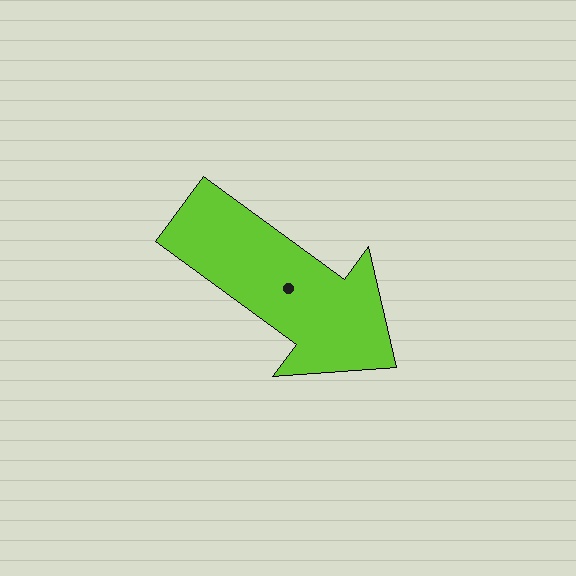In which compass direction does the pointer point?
Southeast.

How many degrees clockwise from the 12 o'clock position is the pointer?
Approximately 126 degrees.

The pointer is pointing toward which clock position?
Roughly 4 o'clock.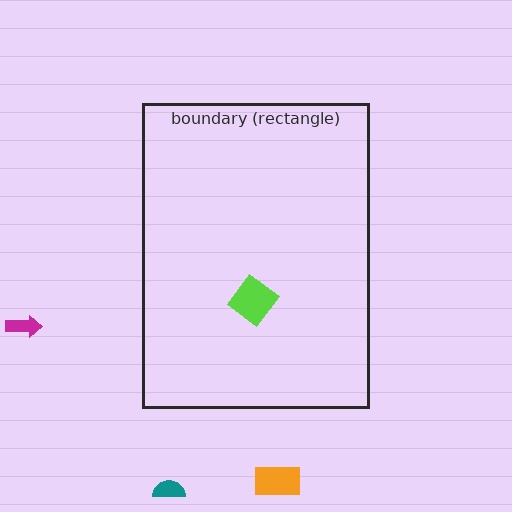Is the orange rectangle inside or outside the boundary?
Outside.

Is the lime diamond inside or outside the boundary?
Inside.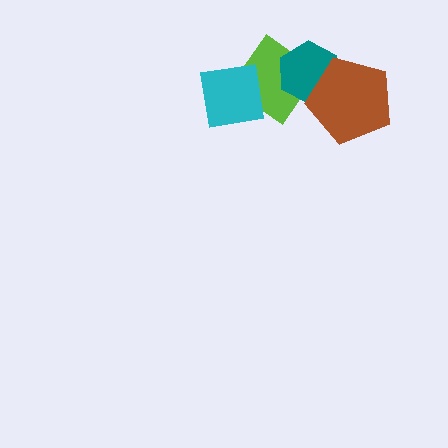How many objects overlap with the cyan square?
1 object overlaps with the cyan square.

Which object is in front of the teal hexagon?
The brown pentagon is in front of the teal hexagon.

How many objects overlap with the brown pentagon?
1 object overlaps with the brown pentagon.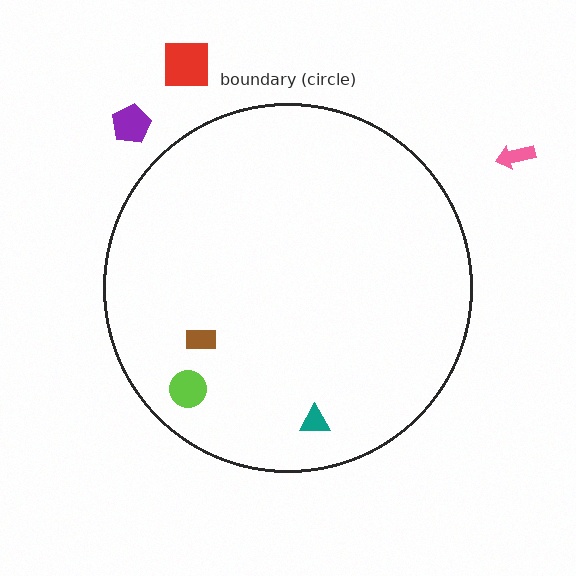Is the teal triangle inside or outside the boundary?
Inside.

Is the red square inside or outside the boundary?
Outside.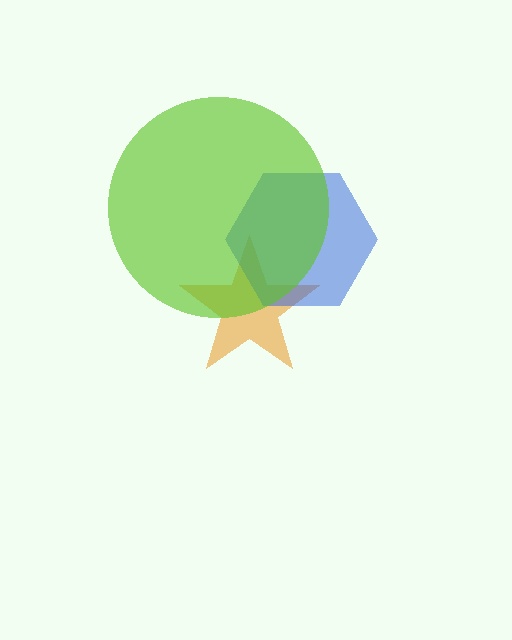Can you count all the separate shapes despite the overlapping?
Yes, there are 3 separate shapes.